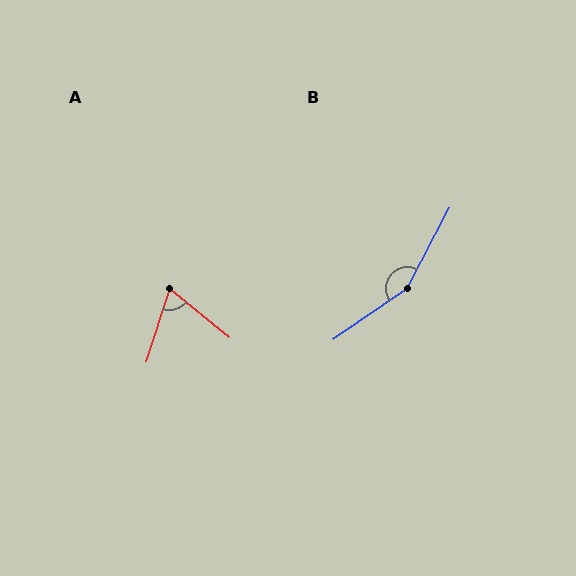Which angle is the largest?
B, at approximately 153 degrees.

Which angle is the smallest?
A, at approximately 69 degrees.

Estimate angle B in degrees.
Approximately 153 degrees.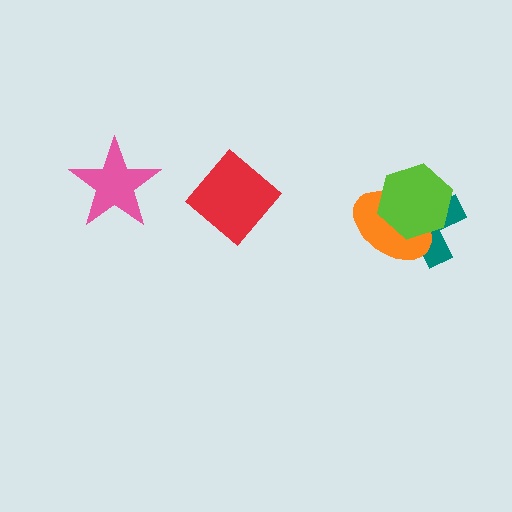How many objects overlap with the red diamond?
0 objects overlap with the red diamond.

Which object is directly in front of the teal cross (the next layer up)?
The orange ellipse is directly in front of the teal cross.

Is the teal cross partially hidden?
Yes, it is partially covered by another shape.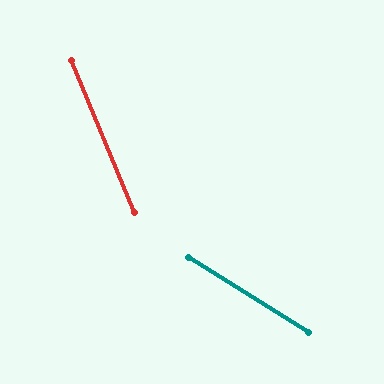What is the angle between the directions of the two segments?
Approximately 36 degrees.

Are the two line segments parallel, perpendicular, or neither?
Neither parallel nor perpendicular — they differ by about 36°.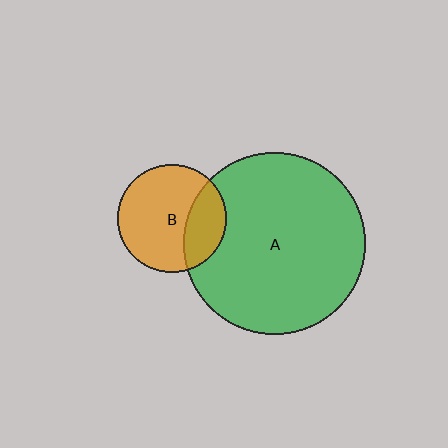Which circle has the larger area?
Circle A (green).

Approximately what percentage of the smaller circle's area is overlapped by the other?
Approximately 30%.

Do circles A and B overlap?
Yes.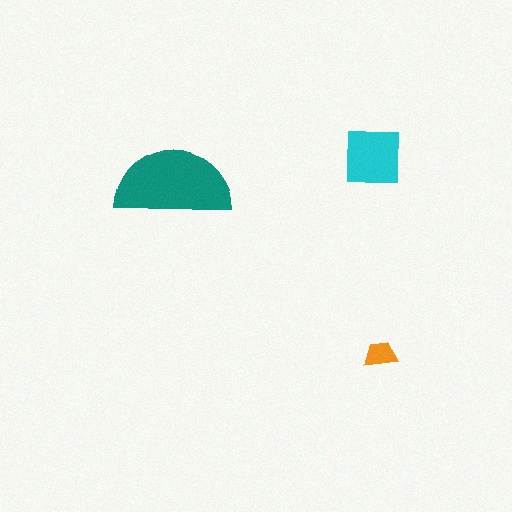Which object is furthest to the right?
The orange trapezoid is rightmost.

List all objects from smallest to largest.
The orange trapezoid, the cyan square, the teal semicircle.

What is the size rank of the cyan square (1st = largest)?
2nd.